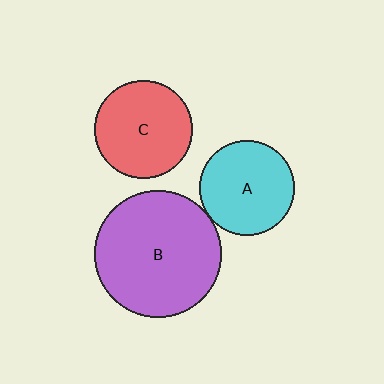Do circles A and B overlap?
Yes.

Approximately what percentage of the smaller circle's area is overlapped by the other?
Approximately 5%.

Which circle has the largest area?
Circle B (purple).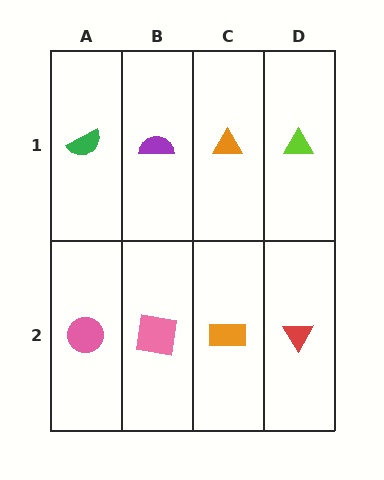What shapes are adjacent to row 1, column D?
A red triangle (row 2, column D), an orange triangle (row 1, column C).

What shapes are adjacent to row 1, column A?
A pink circle (row 2, column A), a purple semicircle (row 1, column B).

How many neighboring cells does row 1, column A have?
2.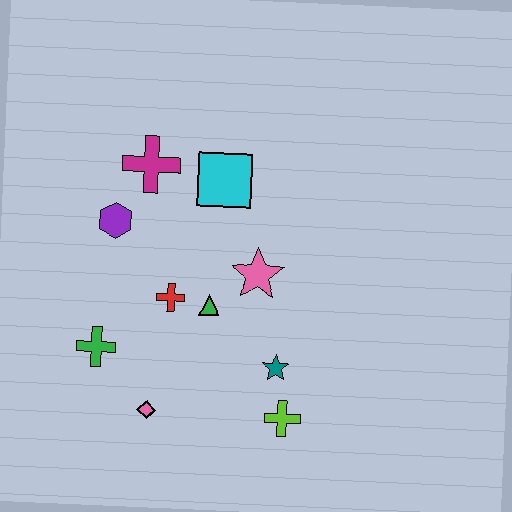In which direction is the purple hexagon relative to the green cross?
The purple hexagon is above the green cross.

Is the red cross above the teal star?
Yes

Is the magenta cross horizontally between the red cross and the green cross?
Yes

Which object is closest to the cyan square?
The magenta cross is closest to the cyan square.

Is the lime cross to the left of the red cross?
No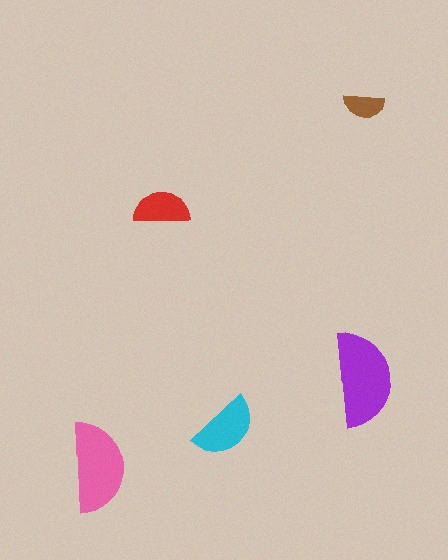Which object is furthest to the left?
The pink semicircle is leftmost.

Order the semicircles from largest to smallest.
the purple one, the pink one, the cyan one, the red one, the brown one.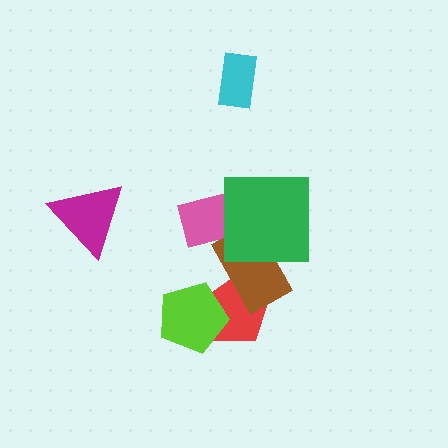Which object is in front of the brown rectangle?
The green square is in front of the brown rectangle.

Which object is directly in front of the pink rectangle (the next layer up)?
The brown rectangle is directly in front of the pink rectangle.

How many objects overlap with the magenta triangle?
0 objects overlap with the magenta triangle.